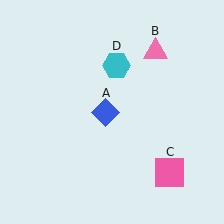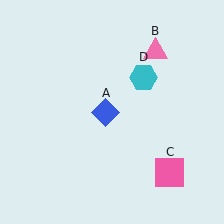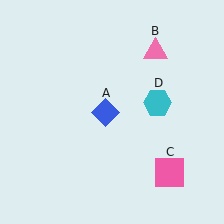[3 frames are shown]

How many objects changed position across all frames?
1 object changed position: cyan hexagon (object D).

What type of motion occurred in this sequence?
The cyan hexagon (object D) rotated clockwise around the center of the scene.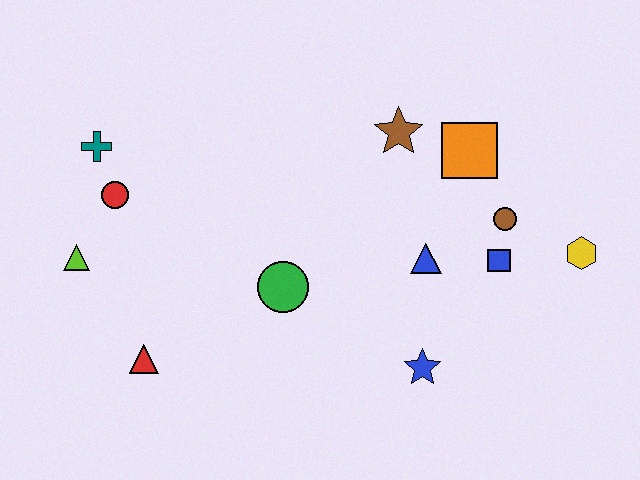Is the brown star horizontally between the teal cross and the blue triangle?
Yes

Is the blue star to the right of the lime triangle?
Yes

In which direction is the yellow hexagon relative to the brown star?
The yellow hexagon is to the right of the brown star.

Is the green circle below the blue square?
Yes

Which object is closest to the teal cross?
The red circle is closest to the teal cross.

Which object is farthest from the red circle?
The yellow hexagon is farthest from the red circle.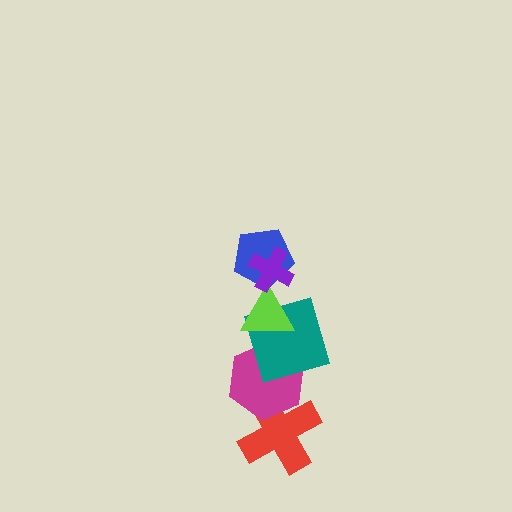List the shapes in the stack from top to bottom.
From top to bottom: the purple cross, the blue pentagon, the lime triangle, the teal square, the magenta hexagon, the red cross.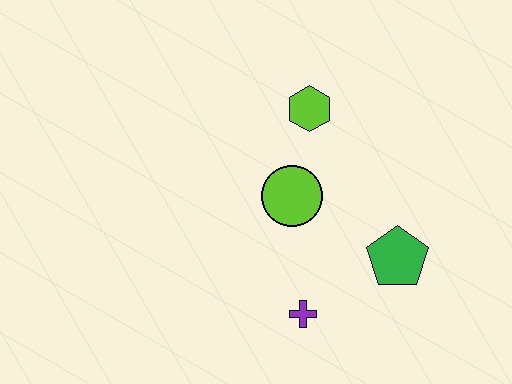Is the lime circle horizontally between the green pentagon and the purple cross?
No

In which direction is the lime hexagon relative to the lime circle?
The lime hexagon is above the lime circle.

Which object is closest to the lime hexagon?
The lime circle is closest to the lime hexagon.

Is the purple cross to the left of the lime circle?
No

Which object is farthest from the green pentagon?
The lime hexagon is farthest from the green pentagon.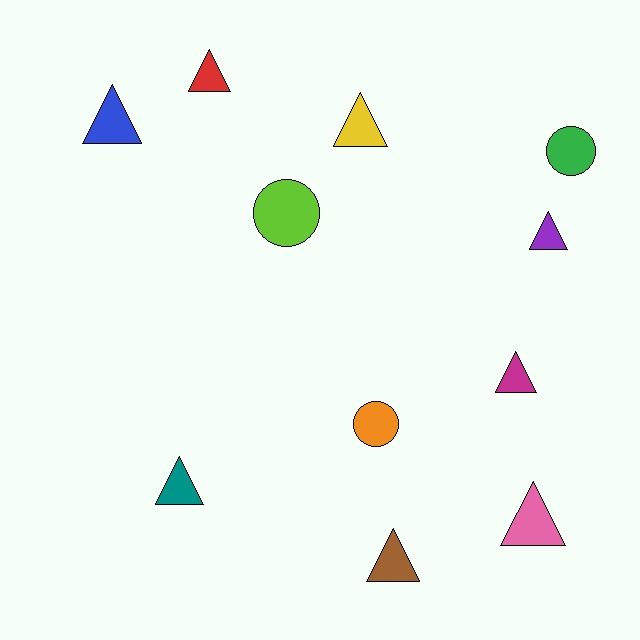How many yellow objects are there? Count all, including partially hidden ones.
There is 1 yellow object.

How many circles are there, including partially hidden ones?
There are 3 circles.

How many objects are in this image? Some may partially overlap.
There are 11 objects.